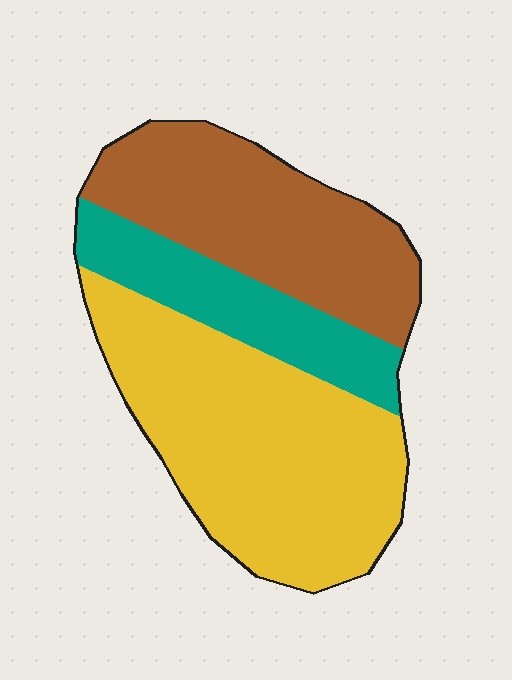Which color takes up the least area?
Teal, at roughly 20%.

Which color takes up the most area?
Yellow, at roughly 50%.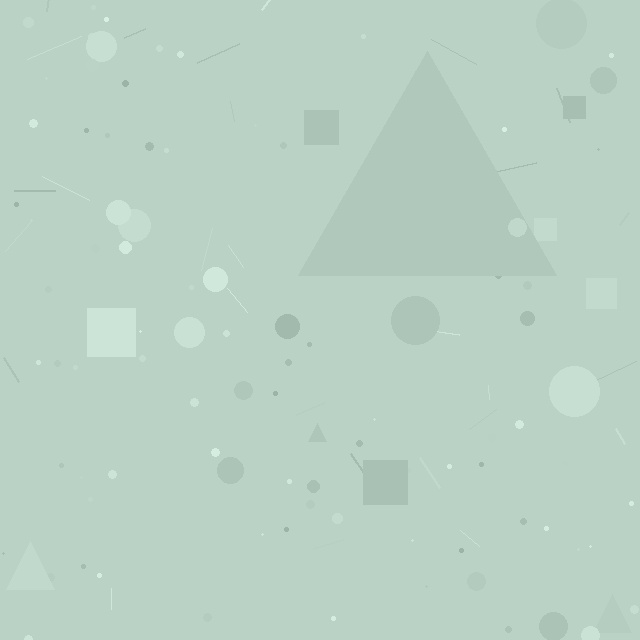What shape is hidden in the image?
A triangle is hidden in the image.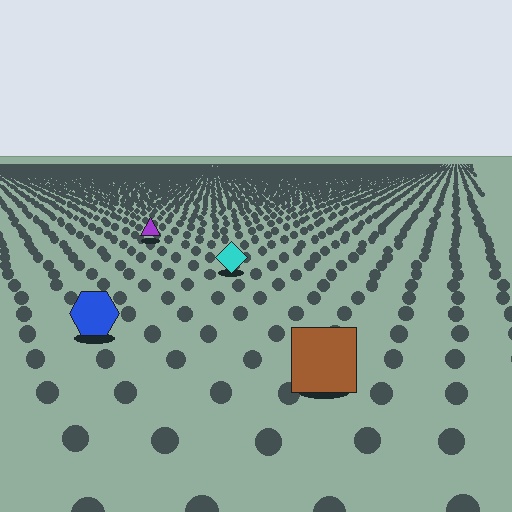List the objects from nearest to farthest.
From nearest to farthest: the brown square, the blue hexagon, the cyan diamond, the purple triangle.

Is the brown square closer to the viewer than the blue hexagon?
Yes. The brown square is closer — you can tell from the texture gradient: the ground texture is coarser near it.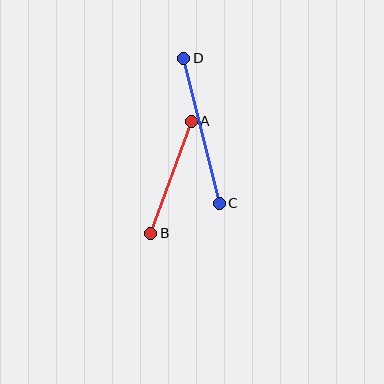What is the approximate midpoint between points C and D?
The midpoint is at approximately (202, 131) pixels.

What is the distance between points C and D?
The distance is approximately 149 pixels.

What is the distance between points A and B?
The distance is approximately 119 pixels.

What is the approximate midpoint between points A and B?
The midpoint is at approximately (171, 177) pixels.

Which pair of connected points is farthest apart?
Points C and D are farthest apart.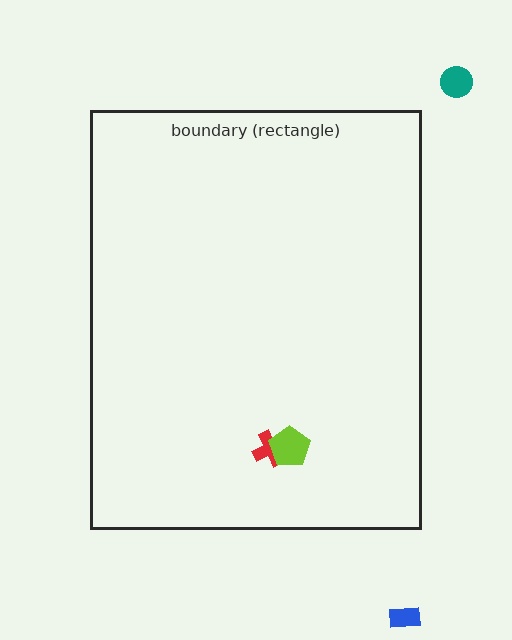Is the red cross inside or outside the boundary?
Inside.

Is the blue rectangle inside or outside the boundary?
Outside.